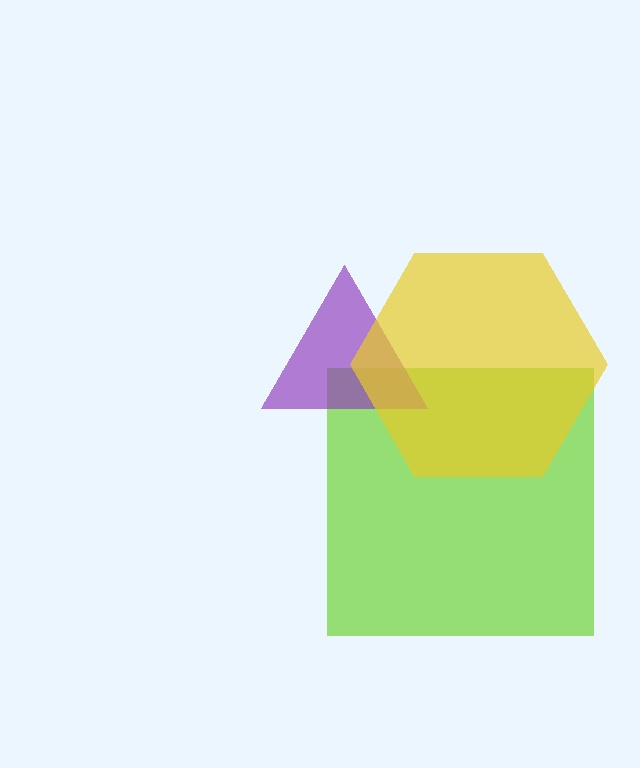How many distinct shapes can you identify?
There are 3 distinct shapes: a lime square, a purple triangle, a yellow hexagon.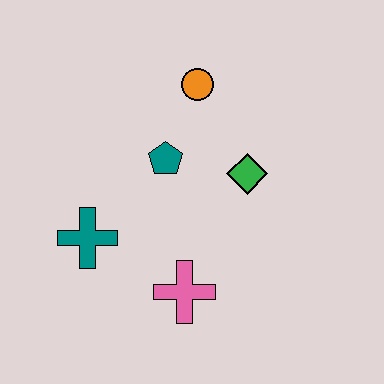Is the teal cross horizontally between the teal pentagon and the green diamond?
No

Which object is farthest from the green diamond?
The teal cross is farthest from the green diamond.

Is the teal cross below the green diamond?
Yes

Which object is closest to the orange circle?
The teal pentagon is closest to the orange circle.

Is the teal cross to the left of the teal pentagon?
Yes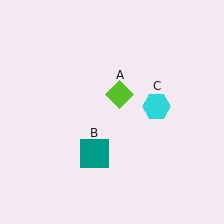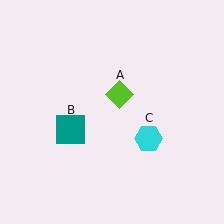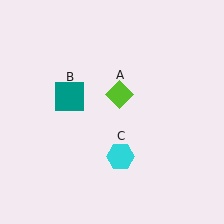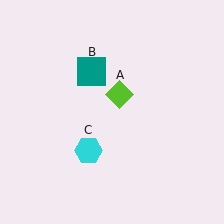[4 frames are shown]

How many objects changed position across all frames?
2 objects changed position: teal square (object B), cyan hexagon (object C).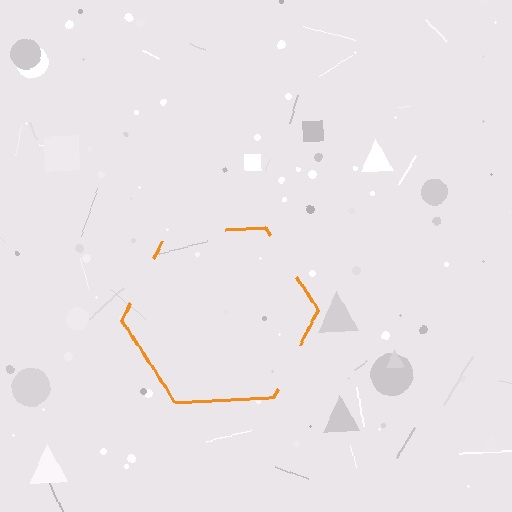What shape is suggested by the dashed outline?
The dashed outline suggests a hexagon.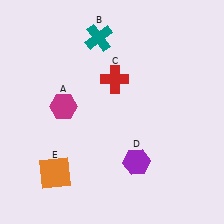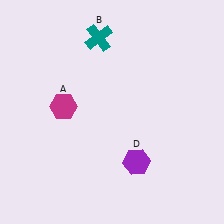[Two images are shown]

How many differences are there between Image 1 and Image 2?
There are 2 differences between the two images.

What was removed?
The orange square (E), the red cross (C) were removed in Image 2.